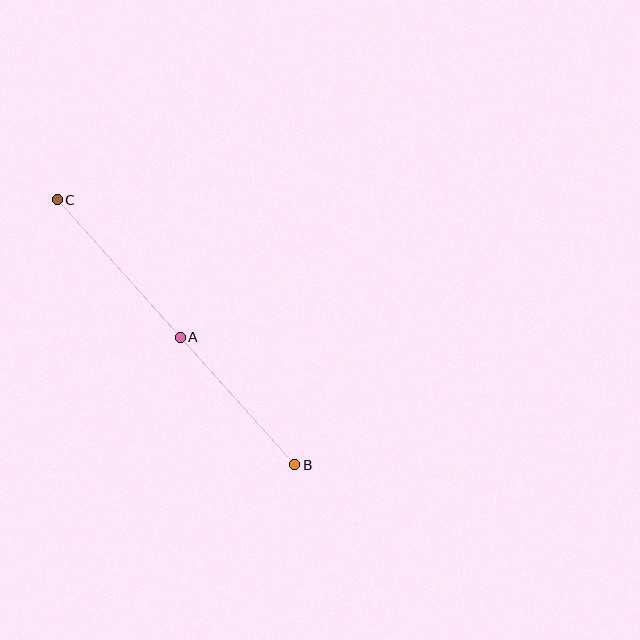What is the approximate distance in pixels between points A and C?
The distance between A and C is approximately 184 pixels.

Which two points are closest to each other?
Points A and B are closest to each other.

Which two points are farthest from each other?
Points B and C are farthest from each other.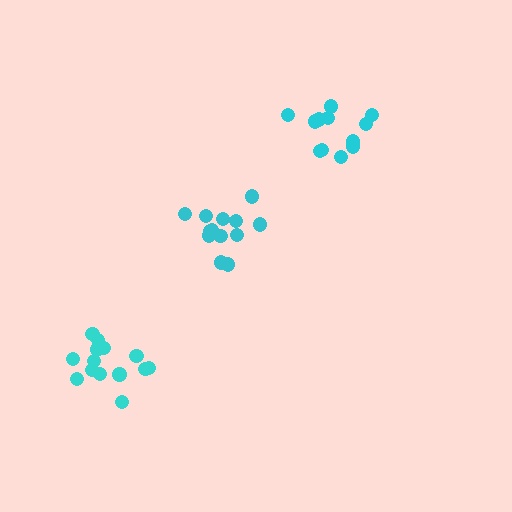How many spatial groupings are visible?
There are 3 spatial groupings.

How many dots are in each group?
Group 1: 12 dots, Group 2: 13 dots, Group 3: 14 dots (39 total).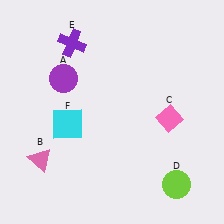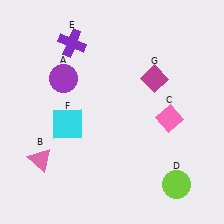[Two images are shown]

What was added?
A magenta diamond (G) was added in Image 2.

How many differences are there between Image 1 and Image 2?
There is 1 difference between the two images.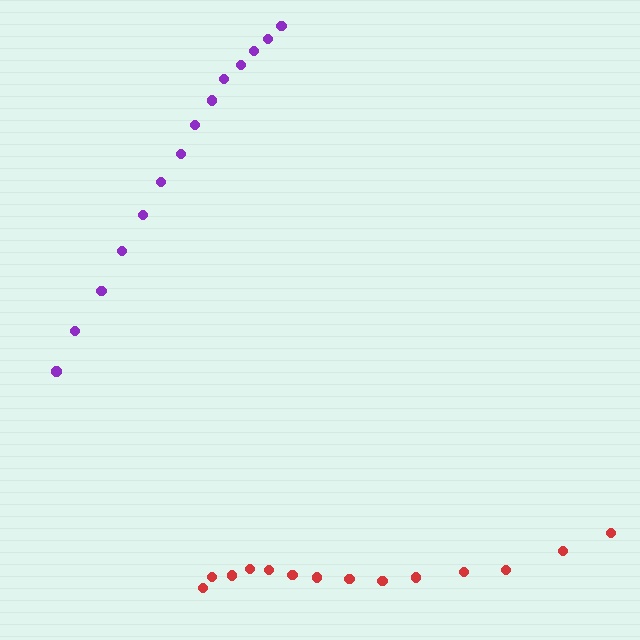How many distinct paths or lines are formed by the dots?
There are 2 distinct paths.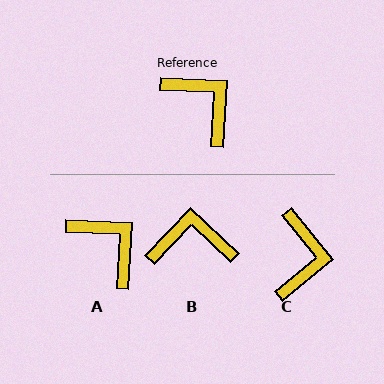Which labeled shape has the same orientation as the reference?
A.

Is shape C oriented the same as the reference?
No, it is off by about 48 degrees.